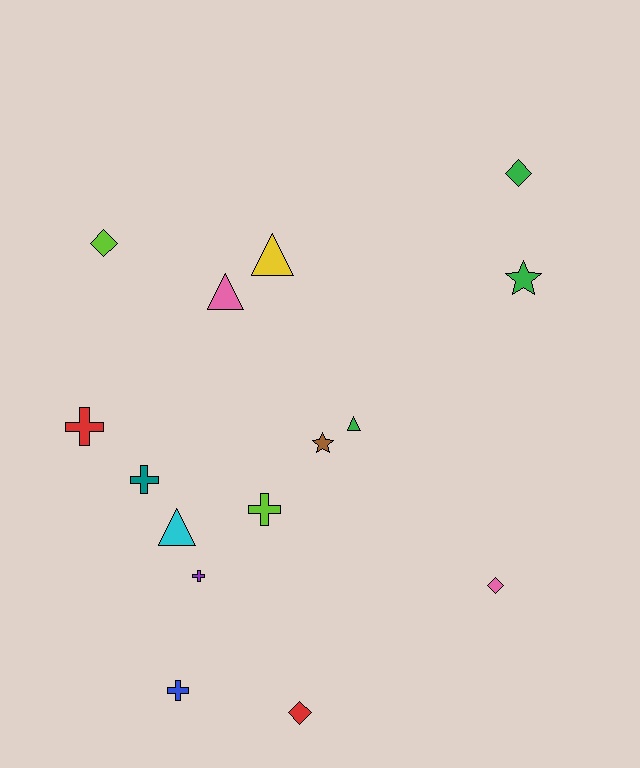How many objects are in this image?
There are 15 objects.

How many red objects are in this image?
There are 2 red objects.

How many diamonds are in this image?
There are 4 diamonds.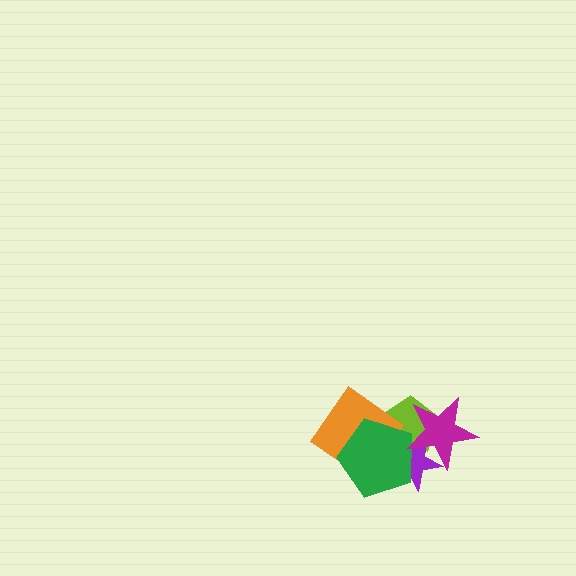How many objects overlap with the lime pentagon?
4 objects overlap with the lime pentagon.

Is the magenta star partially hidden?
No, no other shape covers it.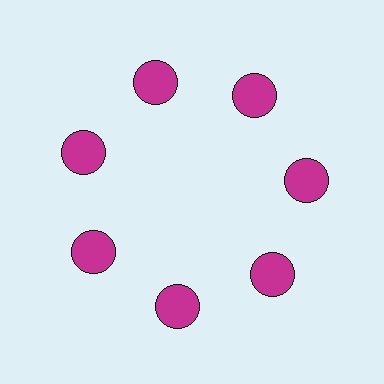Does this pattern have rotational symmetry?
Yes, this pattern has 7-fold rotational symmetry. It looks the same after rotating 51 degrees around the center.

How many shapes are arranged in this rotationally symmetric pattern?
There are 7 shapes, arranged in 7 groups of 1.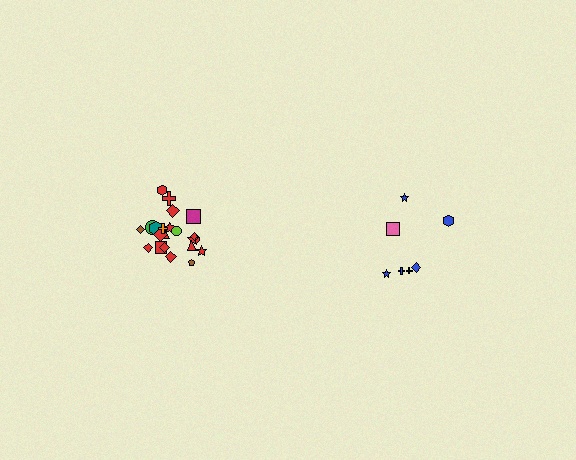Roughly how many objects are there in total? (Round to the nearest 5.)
Roughly 30 objects in total.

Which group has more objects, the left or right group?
The left group.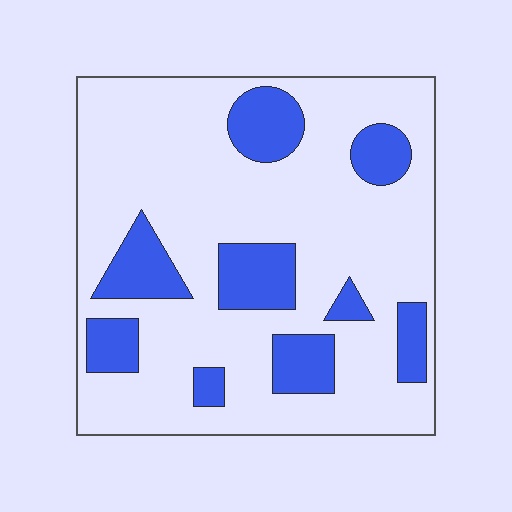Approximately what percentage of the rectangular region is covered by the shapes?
Approximately 25%.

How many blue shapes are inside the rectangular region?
9.